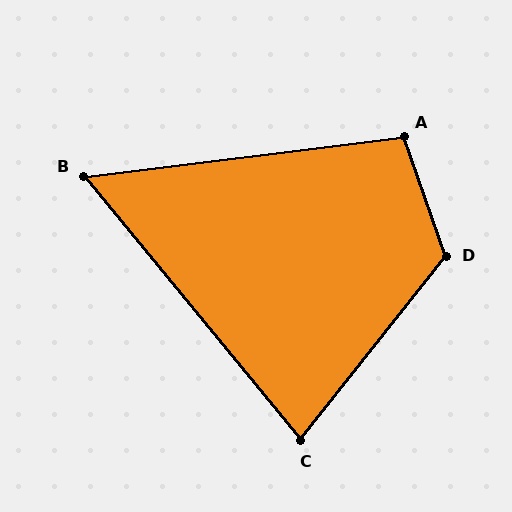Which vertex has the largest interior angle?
D, at approximately 122 degrees.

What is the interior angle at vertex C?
Approximately 78 degrees (acute).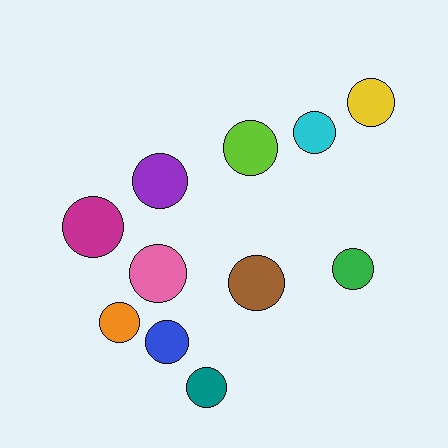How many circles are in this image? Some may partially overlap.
There are 11 circles.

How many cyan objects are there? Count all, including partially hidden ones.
There is 1 cyan object.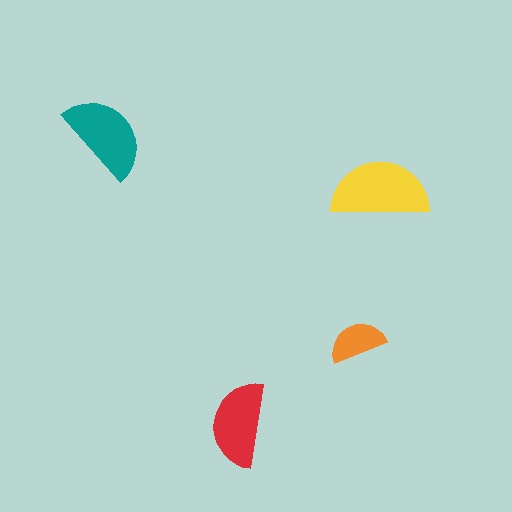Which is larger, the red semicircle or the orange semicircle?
The red one.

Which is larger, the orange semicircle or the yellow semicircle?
The yellow one.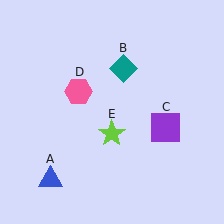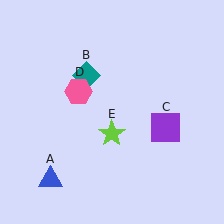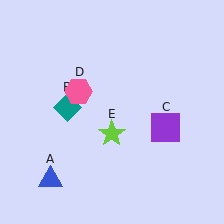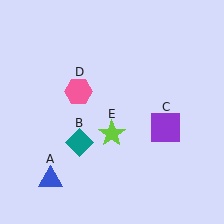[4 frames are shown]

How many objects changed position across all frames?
1 object changed position: teal diamond (object B).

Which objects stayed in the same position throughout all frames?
Blue triangle (object A) and purple square (object C) and pink hexagon (object D) and lime star (object E) remained stationary.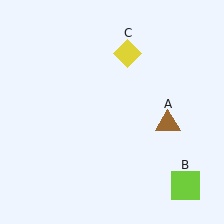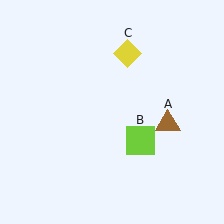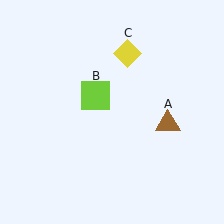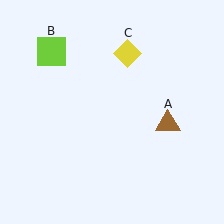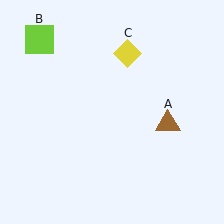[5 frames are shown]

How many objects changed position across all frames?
1 object changed position: lime square (object B).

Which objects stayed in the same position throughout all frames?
Brown triangle (object A) and yellow diamond (object C) remained stationary.